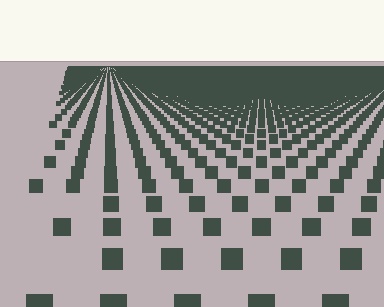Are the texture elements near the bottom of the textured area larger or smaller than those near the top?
Larger. Near the bottom, elements are closer to the viewer and appear at a bigger on-screen size.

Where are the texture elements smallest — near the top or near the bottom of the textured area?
Near the top.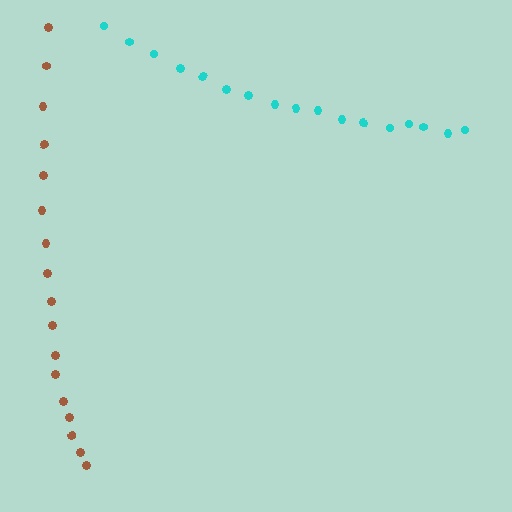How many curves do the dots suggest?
There are 2 distinct paths.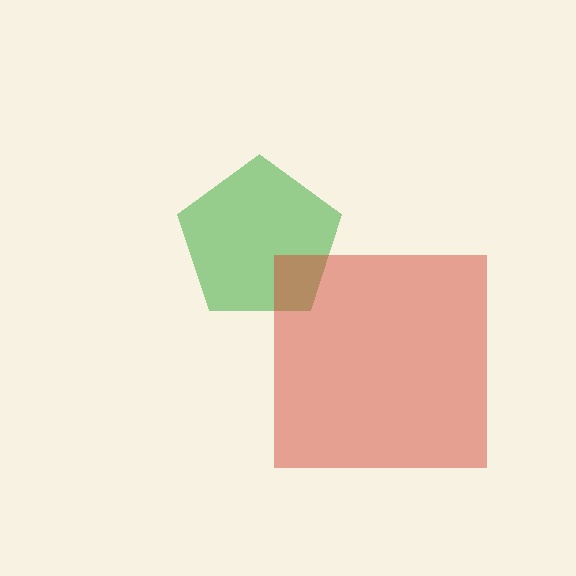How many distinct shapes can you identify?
There are 2 distinct shapes: a green pentagon, a red square.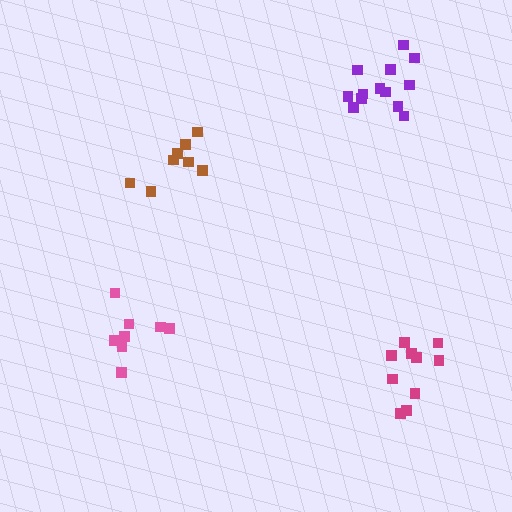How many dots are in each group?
Group 1: 10 dots, Group 2: 8 dots, Group 3: 13 dots, Group 4: 8 dots (39 total).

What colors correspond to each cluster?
The clusters are colored: magenta, brown, purple, pink.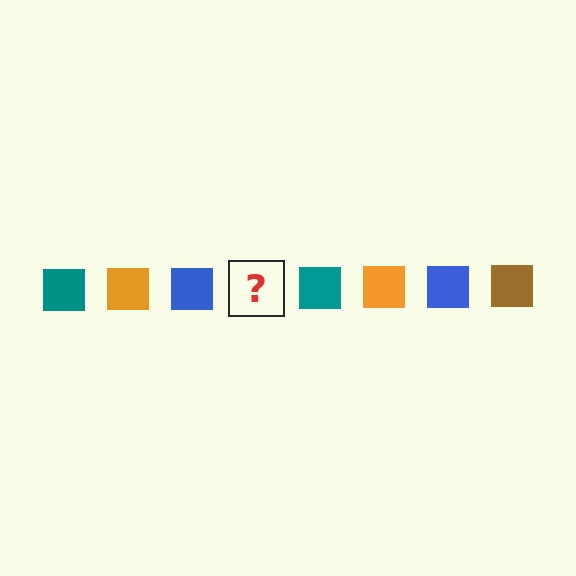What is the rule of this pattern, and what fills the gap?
The rule is that the pattern cycles through teal, orange, blue, brown squares. The gap should be filled with a brown square.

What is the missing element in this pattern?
The missing element is a brown square.